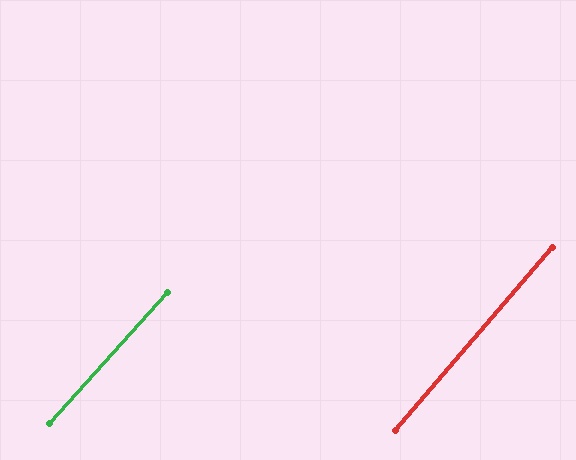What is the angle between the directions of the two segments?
Approximately 1 degree.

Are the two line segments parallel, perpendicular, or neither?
Parallel — their directions differ by only 1.4°.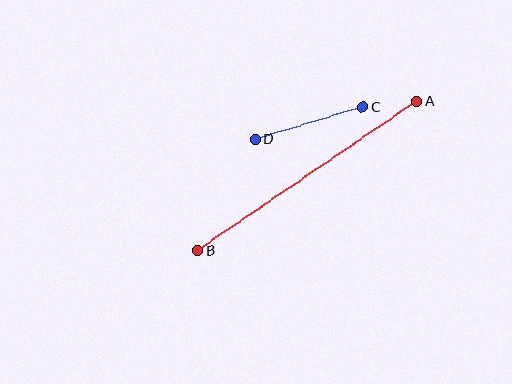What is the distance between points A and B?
The distance is approximately 265 pixels.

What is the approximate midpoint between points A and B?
The midpoint is at approximately (307, 176) pixels.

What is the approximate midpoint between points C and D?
The midpoint is at approximately (309, 123) pixels.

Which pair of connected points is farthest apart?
Points A and B are farthest apart.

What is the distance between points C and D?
The distance is approximately 112 pixels.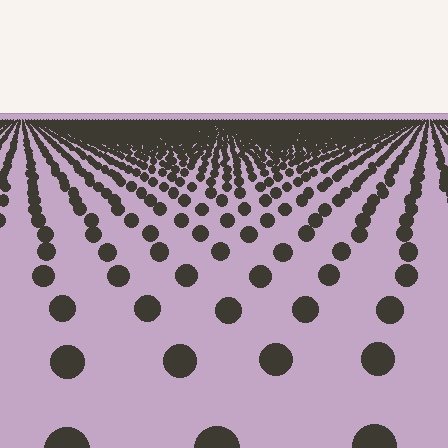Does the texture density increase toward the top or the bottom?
Density increases toward the top.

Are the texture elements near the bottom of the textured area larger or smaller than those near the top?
Larger. Near the bottom, elements are closer to the viewer and appear at a bigger on-screen size.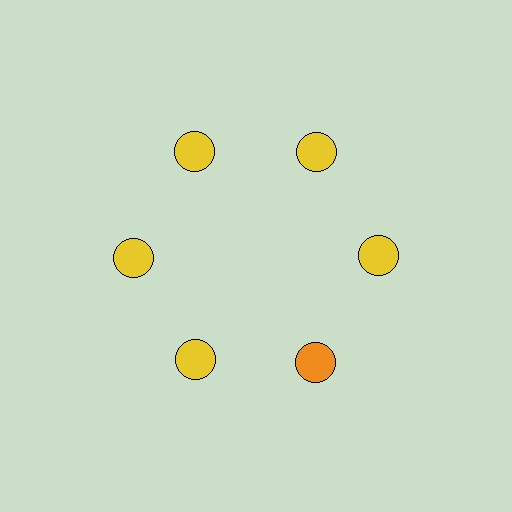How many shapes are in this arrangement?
There are 6 shapes arranged in a ring pattern.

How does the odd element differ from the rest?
It has a different color: orange instead of yellow.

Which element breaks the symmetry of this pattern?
The orange circle at roughly the 5 o'clock position breaks the symmetry. All other shapes are yellow circles.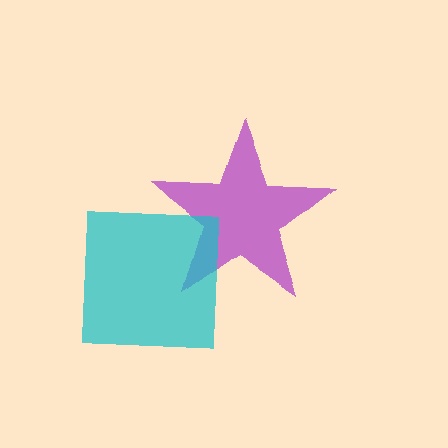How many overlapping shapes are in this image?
There are 2 overlapping shapes in the image.